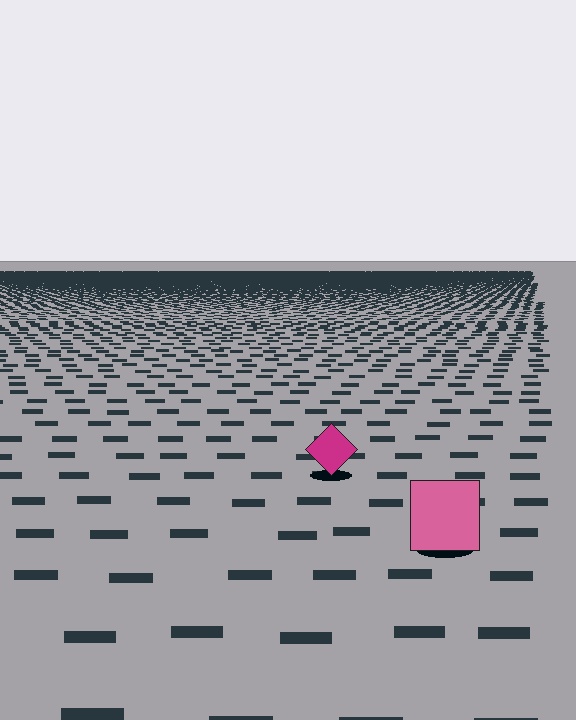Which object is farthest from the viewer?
The magenta diamond is farthest from the viewer. It appears smaller and the ground texture around it is denser.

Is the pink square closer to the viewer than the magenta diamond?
Yes. The pink square is closer — you can tell from the texture gradient: the ground texture is coarser near it.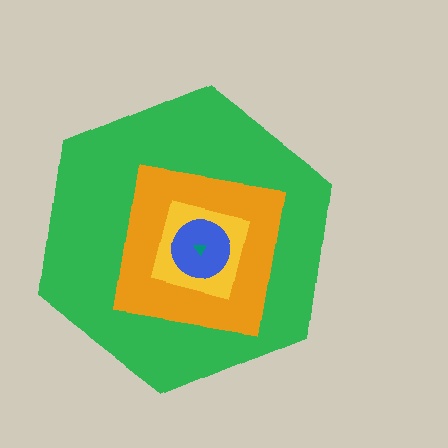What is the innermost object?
The teal triangle.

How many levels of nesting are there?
5.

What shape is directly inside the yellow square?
The blue circle.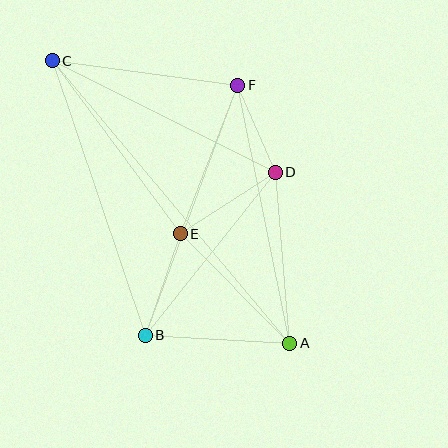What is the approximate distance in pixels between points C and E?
The distance between C and E is approximately 215 pixels.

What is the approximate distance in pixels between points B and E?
The distance between B and E is approximately 108 pixels.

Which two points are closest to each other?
Points D and F are closest to each other.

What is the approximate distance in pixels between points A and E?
The distance between A and E is approximately 155 pixels.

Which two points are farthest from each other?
Points A and C are farthest from each other.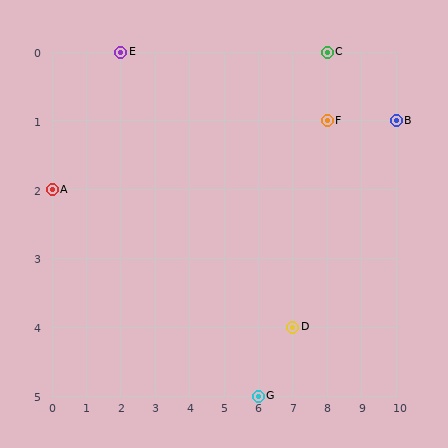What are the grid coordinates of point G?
Point G is at grid coordinates (6, 5).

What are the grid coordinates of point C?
Point C is at grid coordinates (8, 0).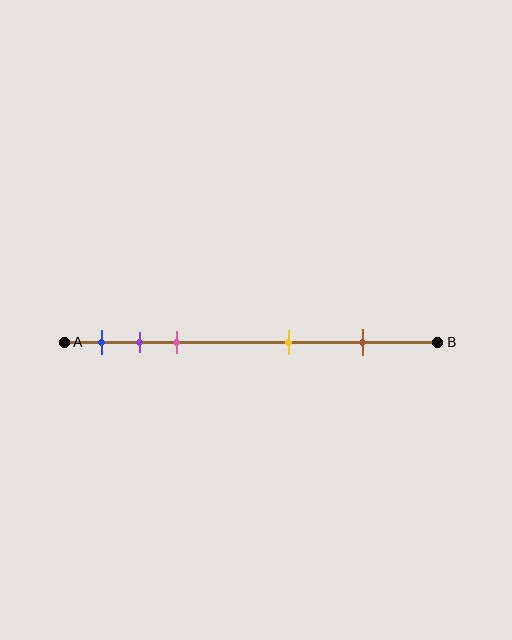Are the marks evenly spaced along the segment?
No, the marks are not evenly spaced.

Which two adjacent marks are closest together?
The purple and pink marks are the closest adjacent pair.